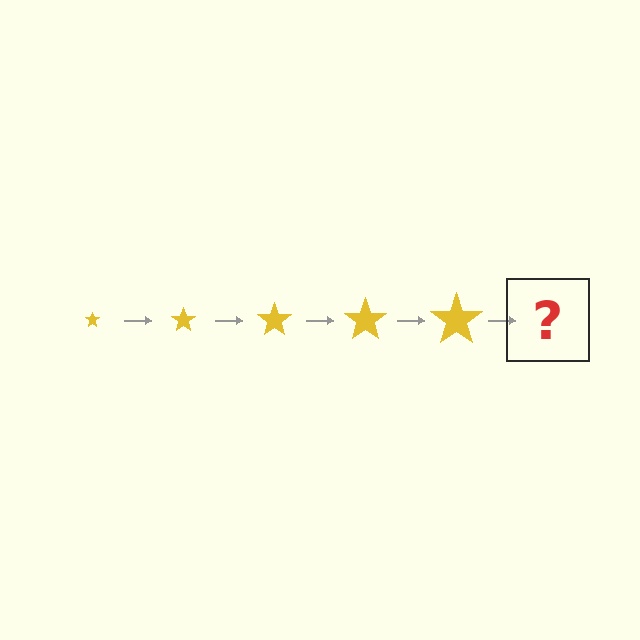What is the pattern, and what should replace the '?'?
The pattern is that the star gets progressively larger each step. The '?' should be a yellow star, larger than the previous one.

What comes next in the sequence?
The next element should be a yellow star, larger than the previous one.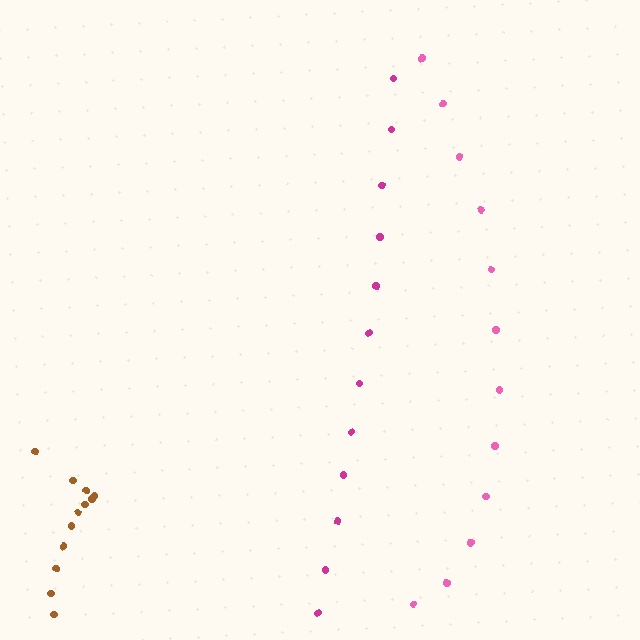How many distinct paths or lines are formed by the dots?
There are 3 distinct paths.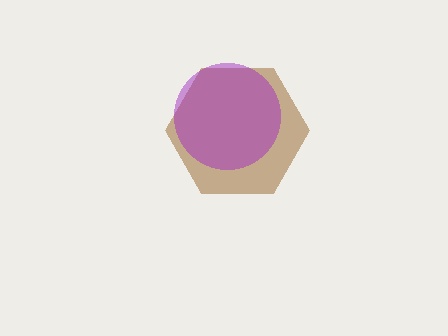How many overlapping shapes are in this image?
There are 2 overlapping shapes in the image.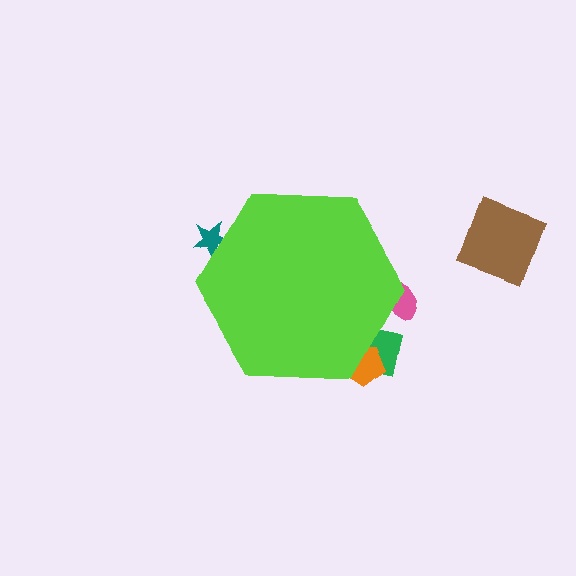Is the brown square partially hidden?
No, the brown square is fully visible.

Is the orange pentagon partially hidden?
Yes, the orange pentagon is partially hidden behind the lime hexagon.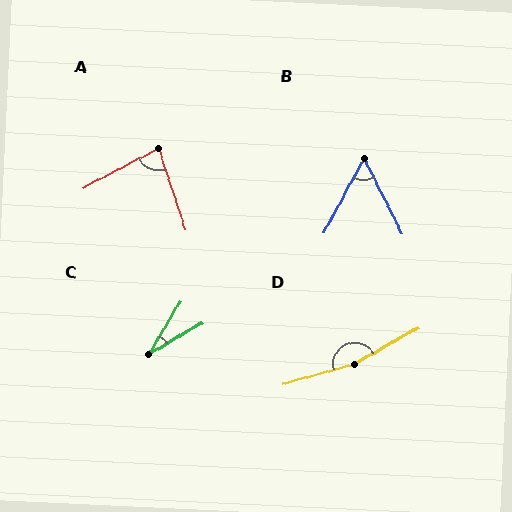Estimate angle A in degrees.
Approximately 81 degrees.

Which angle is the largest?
D, at approximately 165 degrees.